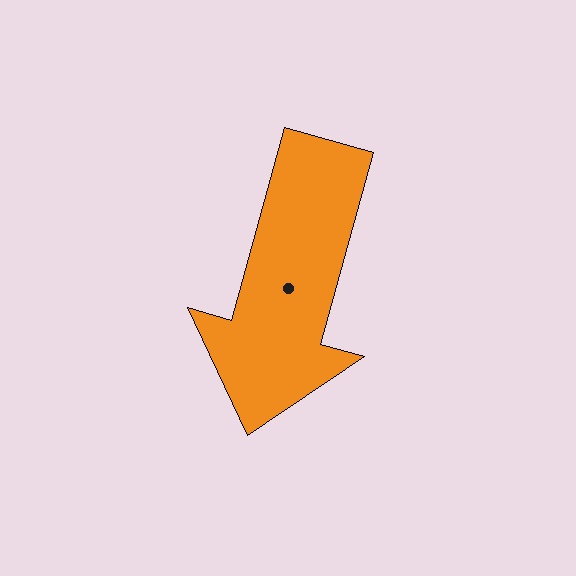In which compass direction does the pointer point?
South.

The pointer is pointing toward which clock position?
Roughly 7 o'clock.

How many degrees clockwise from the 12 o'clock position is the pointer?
Approximately 195 degrees.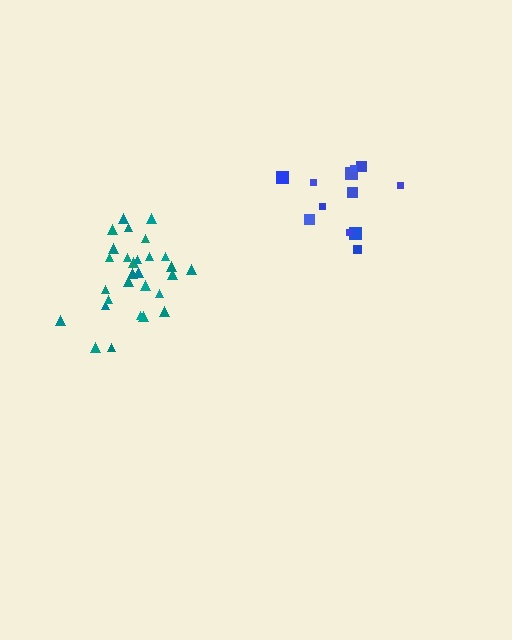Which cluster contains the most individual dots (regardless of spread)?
Teal (29).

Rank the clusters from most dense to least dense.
teal, blue.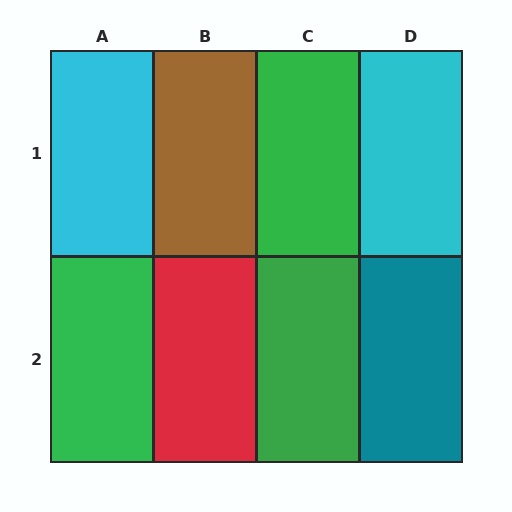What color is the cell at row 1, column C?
Green.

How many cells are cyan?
2 cells are cyan.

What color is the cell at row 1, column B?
Brown.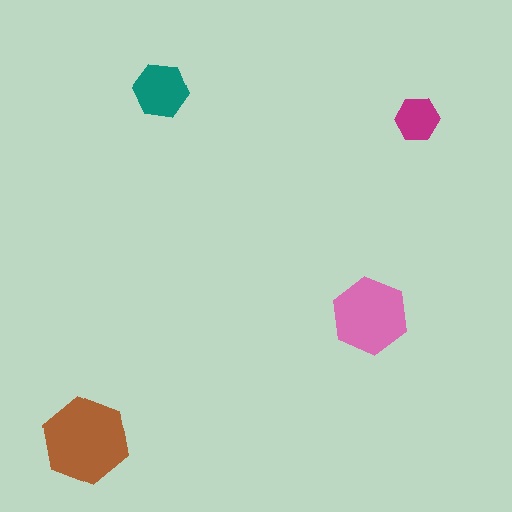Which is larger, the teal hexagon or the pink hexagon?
The pink one.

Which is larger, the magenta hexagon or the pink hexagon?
The pink one.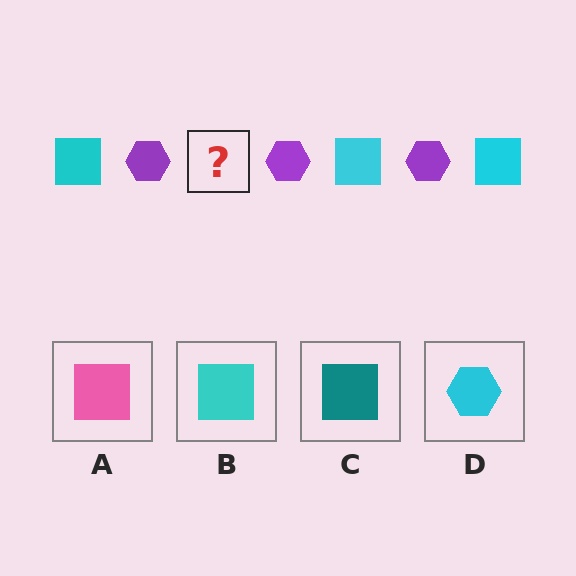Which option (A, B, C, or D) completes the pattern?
B.